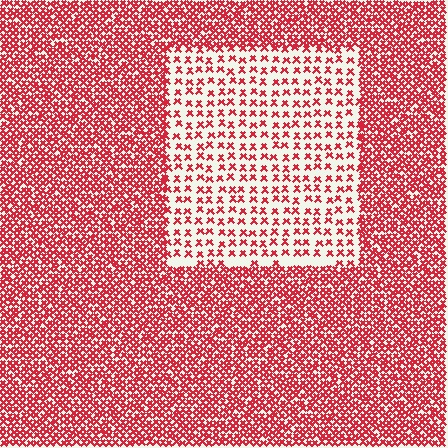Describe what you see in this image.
The image contains small red elements arranged at two different densities. A rectangle-shaped region is visible where the elements are less densely packed than the surrounding area.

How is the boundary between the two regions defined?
The boundary is defined by a change in element density (approximately 2.6x ratio). All elements are the same color, size, and shape.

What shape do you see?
I see a rectangle.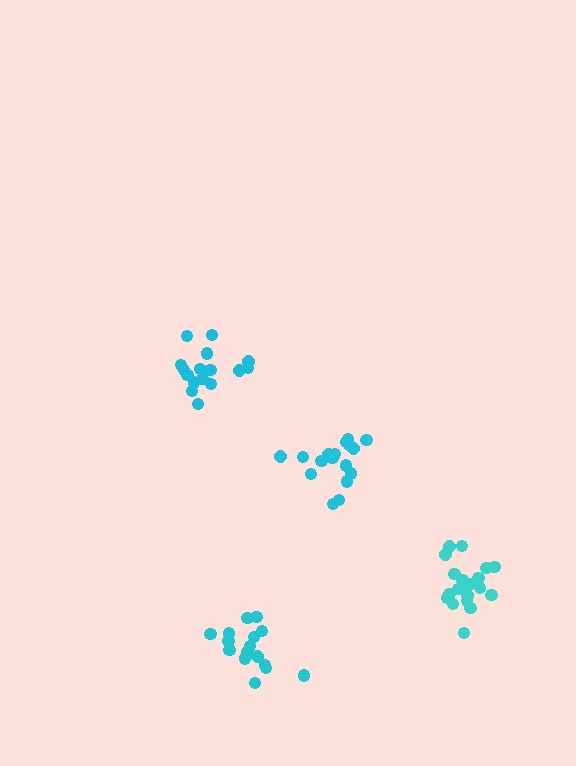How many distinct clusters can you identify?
There are 4 distinct clusters.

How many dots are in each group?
Group 1: 16 dots, Group 2: 16 dots, Group 3: 19 dots, Group 4: 17 dots (68 total).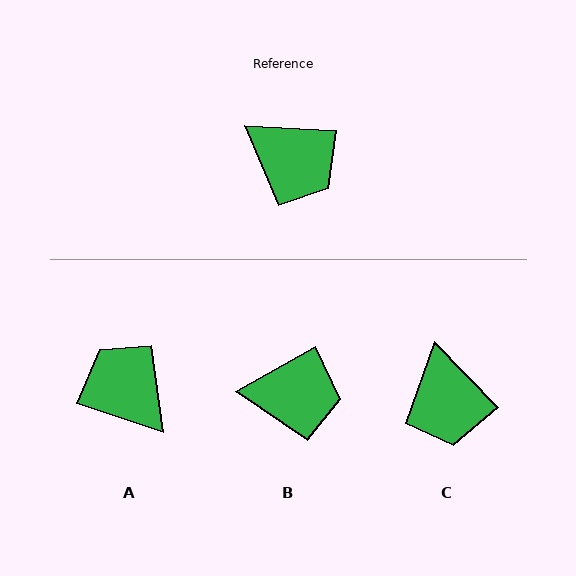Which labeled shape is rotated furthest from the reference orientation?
A, about 165 degrees away.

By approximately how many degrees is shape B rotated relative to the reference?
Approximately 33 degrees counter-clockwise.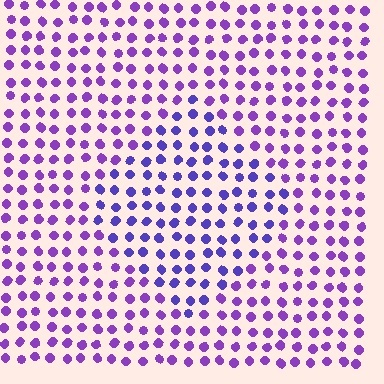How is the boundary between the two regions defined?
The boundary is defined purely by a slight shift in hue (about 27 degrees). Spacing, size, and orientation are identical on both sides.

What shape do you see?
I see a diamond.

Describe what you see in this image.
The image is filled with small purple elements in a uniform arrangement. A diamond-shaped region is visible where the elements are tinted to a slightly different hue, forming a subtle color boundary.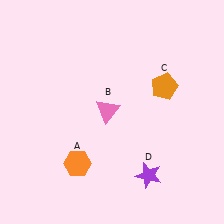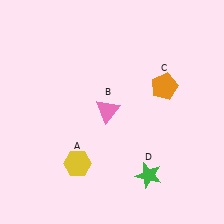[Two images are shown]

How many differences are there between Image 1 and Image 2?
There are 2 differences between the two images.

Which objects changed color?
A changed from orange to yellow. D changed from purple to green.